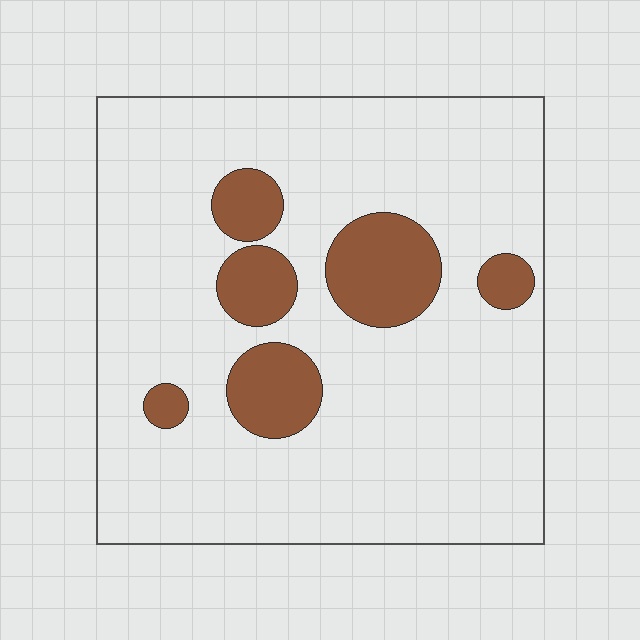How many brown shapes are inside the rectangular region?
6.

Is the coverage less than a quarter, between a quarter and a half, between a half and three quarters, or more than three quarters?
Less than a quarter.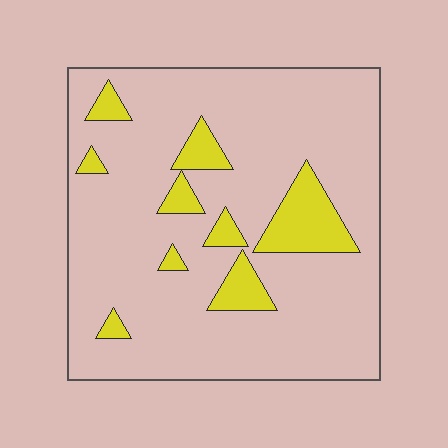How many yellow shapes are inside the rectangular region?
9.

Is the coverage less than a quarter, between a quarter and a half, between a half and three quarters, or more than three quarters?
Less than a quarter.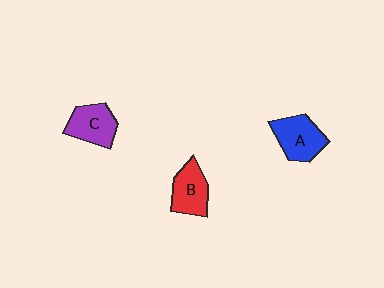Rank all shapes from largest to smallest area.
From largest to smallest: A (blue), B (red), C (purple).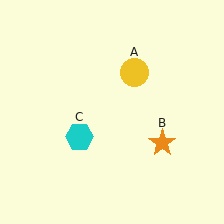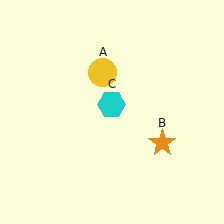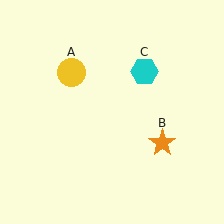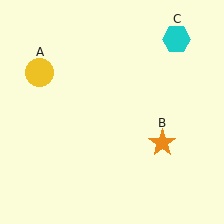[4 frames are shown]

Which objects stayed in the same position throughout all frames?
Orange star (object B) remained stationary.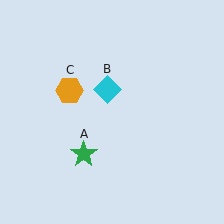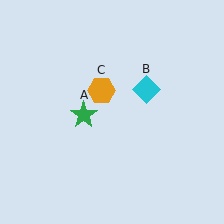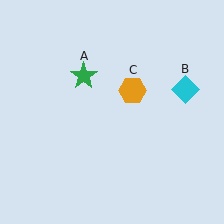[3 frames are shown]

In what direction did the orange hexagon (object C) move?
The orange hexagon (object C) moved right.